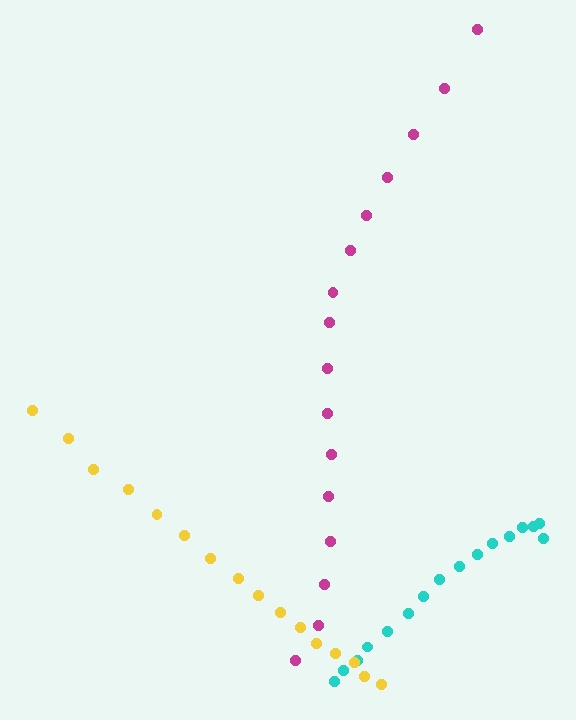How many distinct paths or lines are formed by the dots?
There are 3 distinct paths.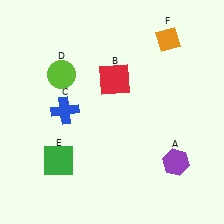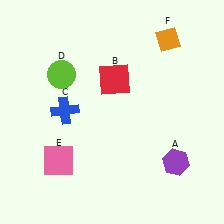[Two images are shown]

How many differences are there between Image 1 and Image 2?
There is 1 difference between the two images.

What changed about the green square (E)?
In Image 1, E is green. In Image 2, it changed to pink.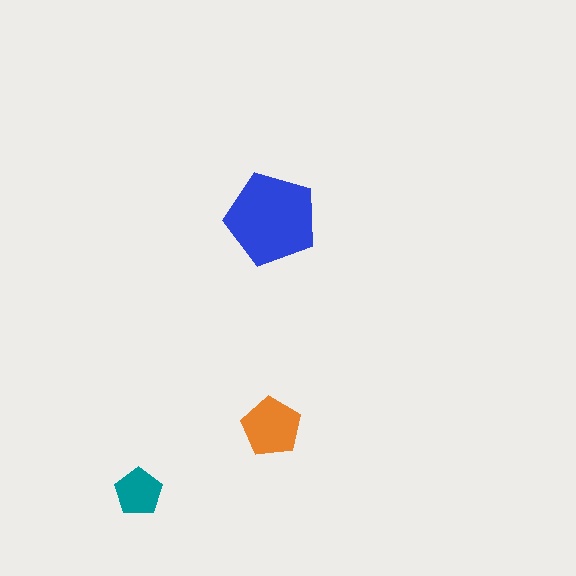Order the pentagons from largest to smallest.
the blue one, the orange one, the teal one.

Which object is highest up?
The blue pentagon is topmost.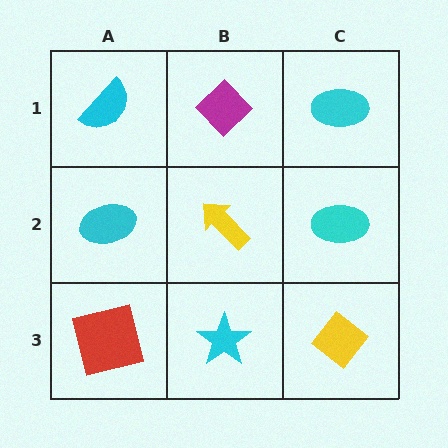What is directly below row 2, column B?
A cyan star.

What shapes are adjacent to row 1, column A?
A cyan ellipse (row 2, column A), a magenta diamond (row 1, column B).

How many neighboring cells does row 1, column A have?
2.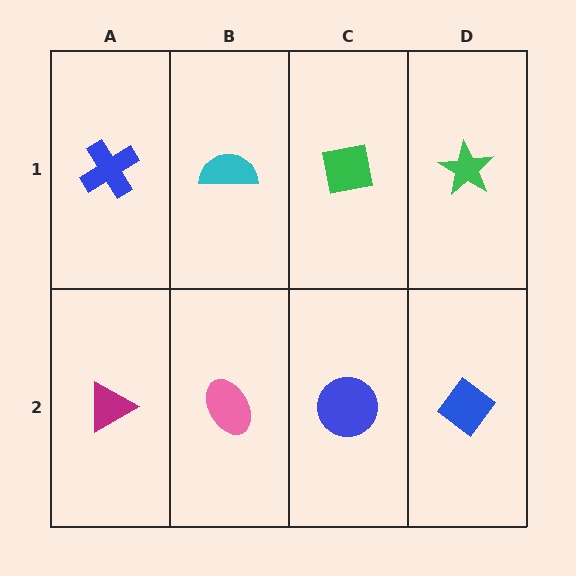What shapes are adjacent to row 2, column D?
A green star (row 1, column D), a blue circle (row 2, column C).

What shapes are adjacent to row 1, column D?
A blue diamond (row 2, column D), a green square (row 1, column C).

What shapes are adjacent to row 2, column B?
A cyan semicircle (row 1, column B), a magenta triangle (row 2, column A), a blue circle (row 2, column C).